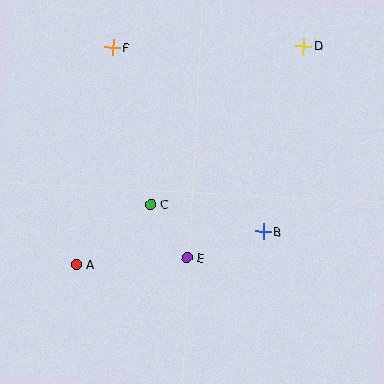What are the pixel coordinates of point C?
Point C is at (151, 204).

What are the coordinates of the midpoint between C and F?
The midpoint between C and F is at (132, 126).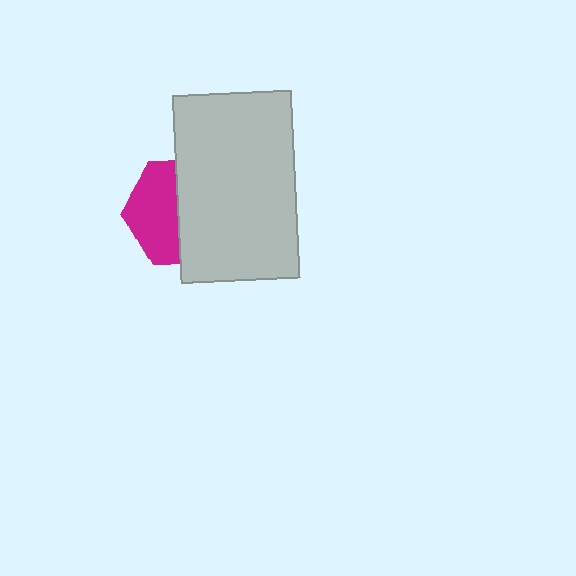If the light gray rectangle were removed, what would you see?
You would see the complete magenta hexagon.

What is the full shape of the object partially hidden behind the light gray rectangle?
The partially hidden object is a magenta hexagon.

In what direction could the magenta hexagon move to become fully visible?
The magenta hexagon could move left. That would shift it out from behind the light gray rectangle entirely.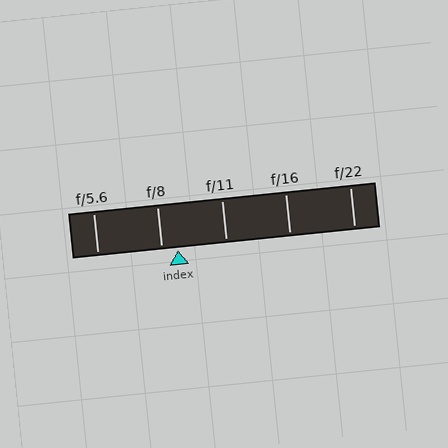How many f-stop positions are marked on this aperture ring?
There are 5 f-stop positions marked.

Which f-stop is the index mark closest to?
The index mark is closest to f/8.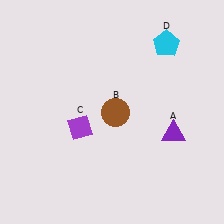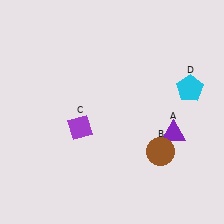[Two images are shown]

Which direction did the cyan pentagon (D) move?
The cyan pentagon (D) moved down.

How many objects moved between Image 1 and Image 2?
2 objects moved between the two images.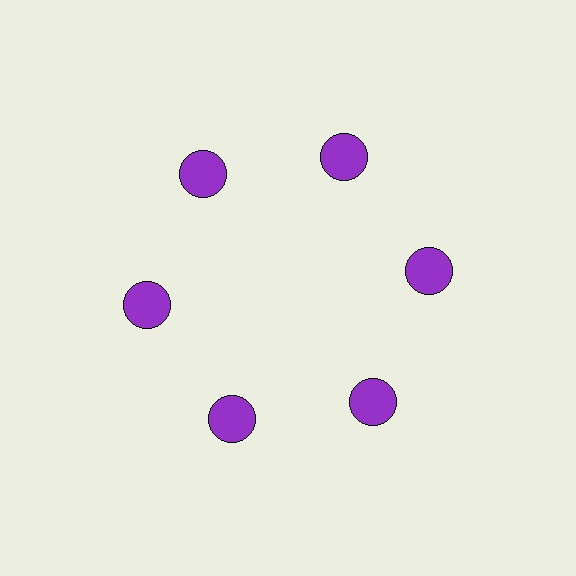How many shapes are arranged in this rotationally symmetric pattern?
There are 6 shapes, arranged in 6 groups of 1.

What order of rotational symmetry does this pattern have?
This pattern has 6-fold rotational symmetry.